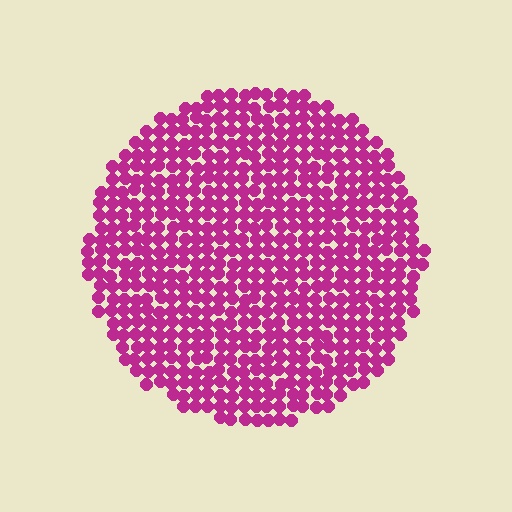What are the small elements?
The small elements are circles.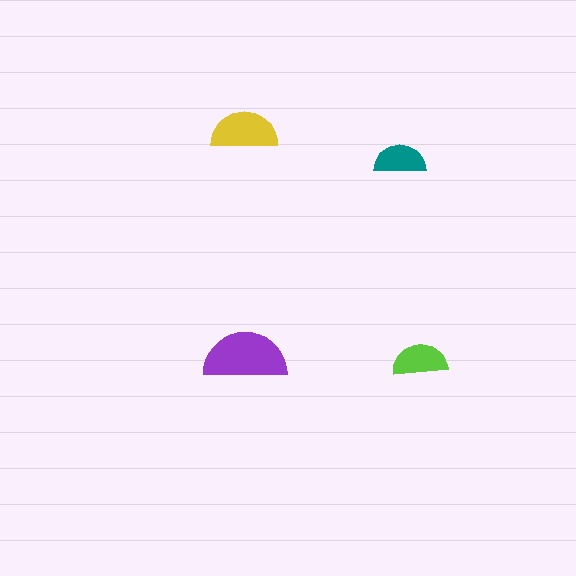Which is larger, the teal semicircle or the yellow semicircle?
The yellow one.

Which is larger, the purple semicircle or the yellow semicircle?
The purple one.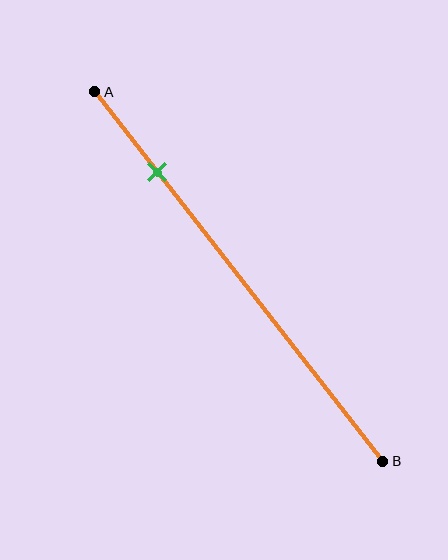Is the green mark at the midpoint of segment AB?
No, the mark is at about 20% from A, not at the 50% midpoint.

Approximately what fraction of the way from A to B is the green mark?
The green mark is approximately 20% of the way from A to B.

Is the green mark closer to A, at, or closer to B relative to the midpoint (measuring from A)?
The green mark is closer to point A than the midpoint of segment AB.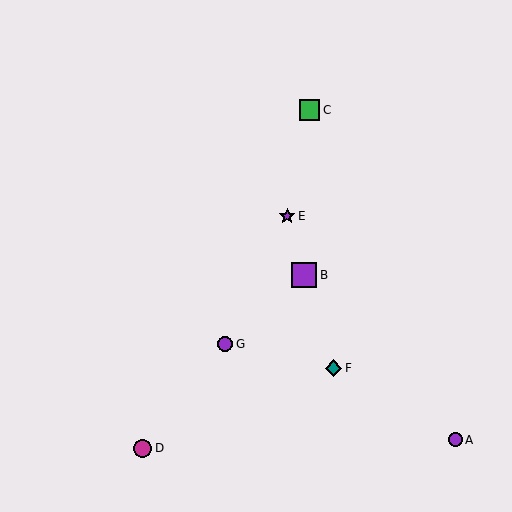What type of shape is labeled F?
Shape F is a teal diamond.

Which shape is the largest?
The purple square (labeled B) is the largest.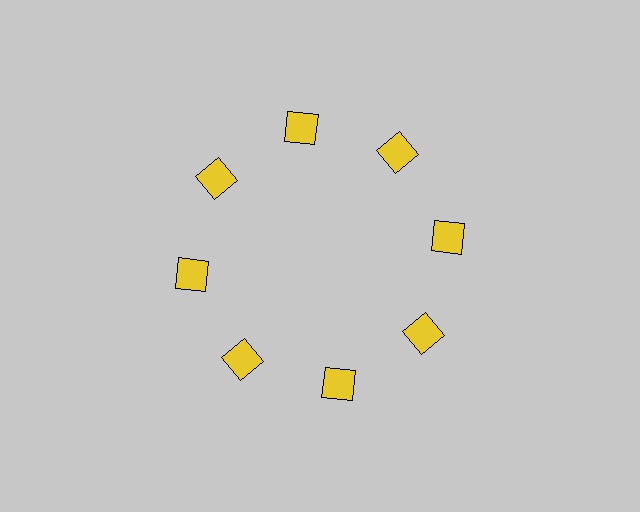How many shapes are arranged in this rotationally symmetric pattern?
There are 8 shapes, arranged in 8 groups of 1.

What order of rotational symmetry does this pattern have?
This pattern has 8-fold rotational symmetry.